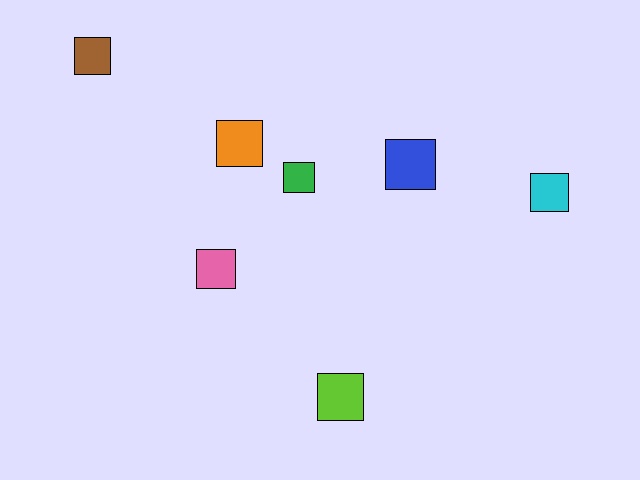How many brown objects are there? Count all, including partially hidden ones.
There is 1 brown object.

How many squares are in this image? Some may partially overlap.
There are 7 squares.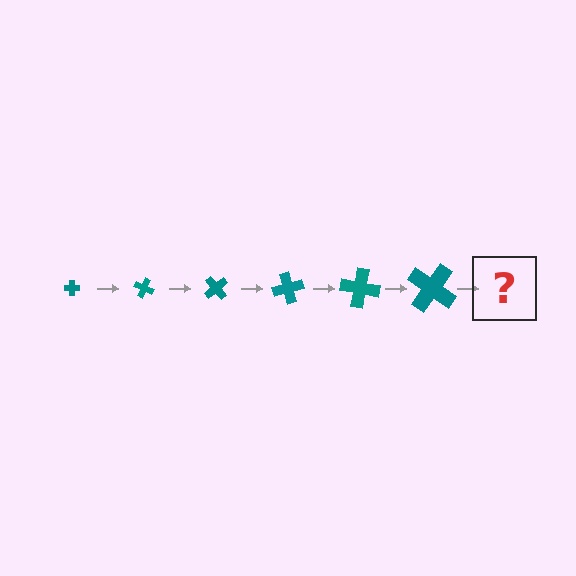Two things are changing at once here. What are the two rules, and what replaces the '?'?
The two rules are that the cross grows larger each step and it rotates 25 degrees each step. The '?' should be a cross, larger than the previous one and rotated 150 degrees from the start.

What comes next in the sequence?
The next element should be a cross, larger than the previous one and rotated 150 degrees from the start.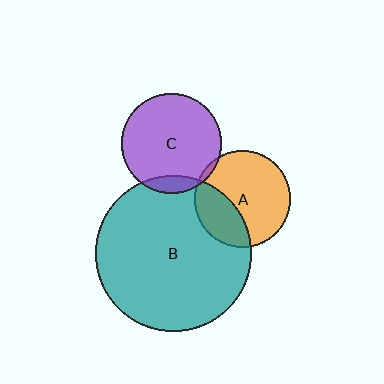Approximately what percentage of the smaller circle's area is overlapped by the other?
Approximately 30%.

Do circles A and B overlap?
Yes.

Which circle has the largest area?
Circle B (teal).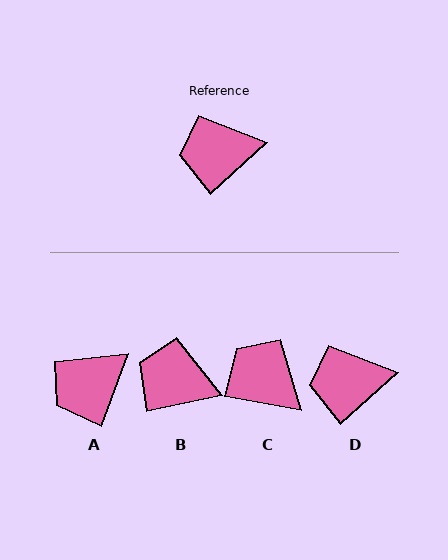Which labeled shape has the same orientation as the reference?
D.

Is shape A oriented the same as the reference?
No, it is off by about 27 degrees.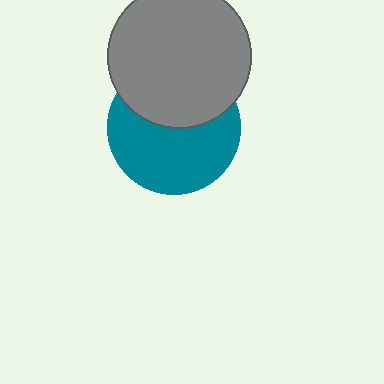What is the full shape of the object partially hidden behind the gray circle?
The partially hidden object is a teal circle.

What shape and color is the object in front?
The object in front is a gray circle.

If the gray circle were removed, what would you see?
You would see the complete teal circle.